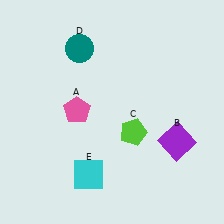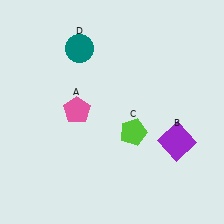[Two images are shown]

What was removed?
The cyan square (E) was removed in Image 2.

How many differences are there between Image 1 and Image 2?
There is 1 difference between the two images.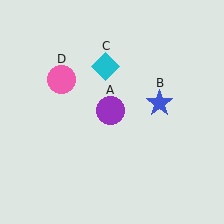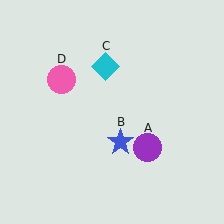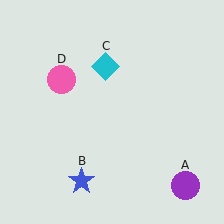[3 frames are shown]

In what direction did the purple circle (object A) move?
The purple circle (object A) moved down and to the right.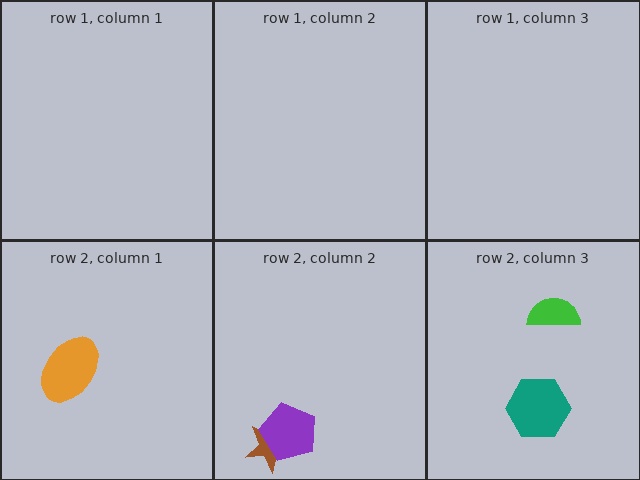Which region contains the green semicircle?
The row 2, column 3 region.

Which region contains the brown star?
The row 2, column 2 region.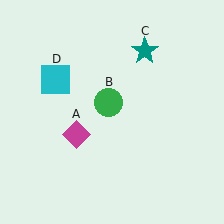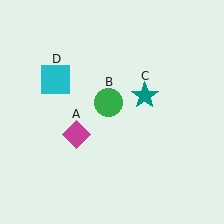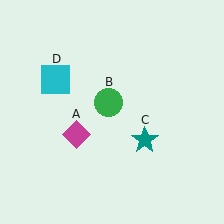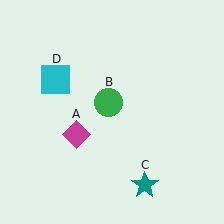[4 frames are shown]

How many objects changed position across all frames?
1 object changed position: teal star (object C).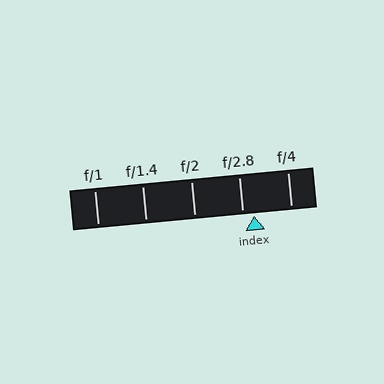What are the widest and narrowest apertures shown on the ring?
The widest aperture shown is f/1 and the narrowest is f/4.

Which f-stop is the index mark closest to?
The index mark is closest to f/2.8.